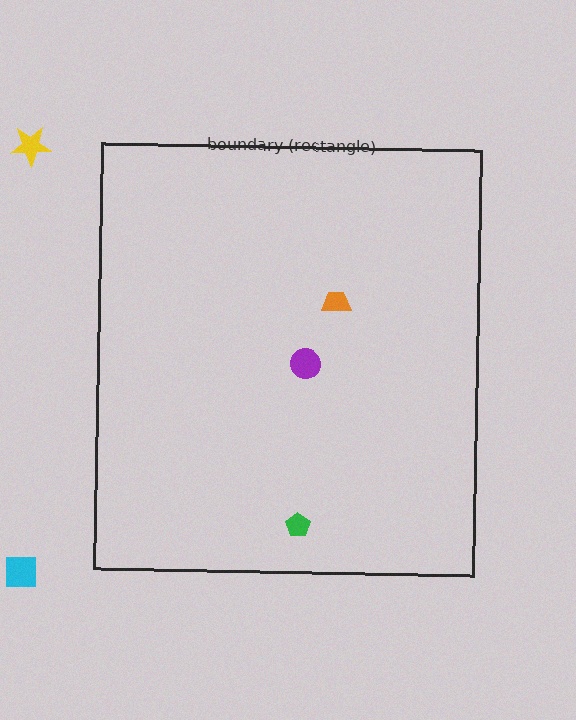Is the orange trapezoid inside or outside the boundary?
Inside.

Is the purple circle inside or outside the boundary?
Inside.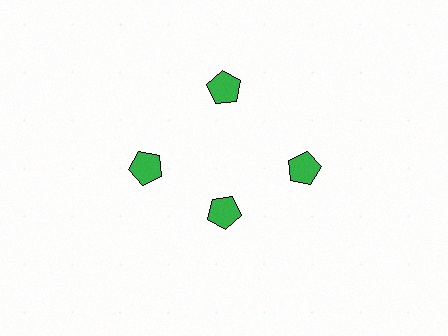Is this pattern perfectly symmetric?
No. The 4 green pentagons are arranged in a ring, but one element near the 6 o'clock position is pulled inward toward the center, breaking the 4-fold rotational symmetry.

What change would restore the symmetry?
The symmetry would be restored by moving it outward, back onto the ring so that all 4 pentagons sit at equal angles and equal distance from the center.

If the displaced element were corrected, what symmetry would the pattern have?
It would have 4-fold rotational symmetry — the pattern would map onto itself every 90 degrees.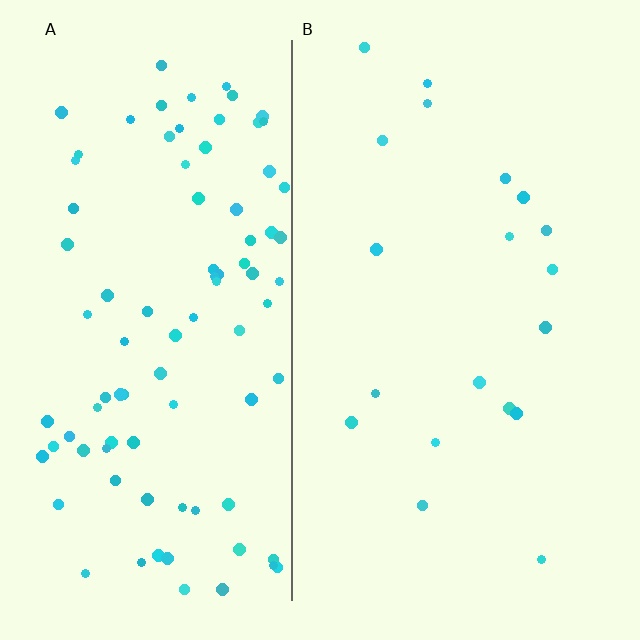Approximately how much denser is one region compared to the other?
Approximately 4.7× — region A over region B.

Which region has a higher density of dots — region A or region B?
A (the left).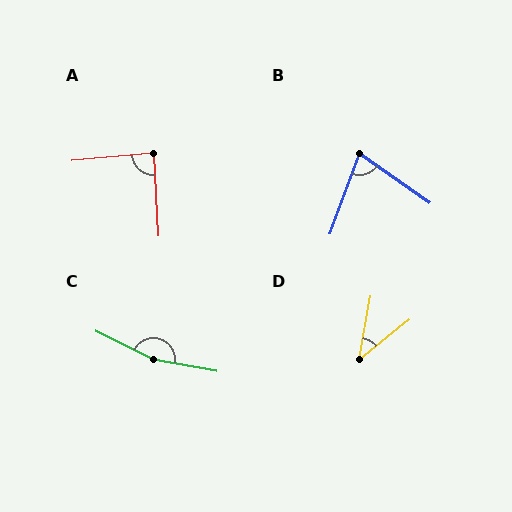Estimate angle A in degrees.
Approximately 87 degrees.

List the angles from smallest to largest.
D (42°), B (75°), A (87°), C (164°).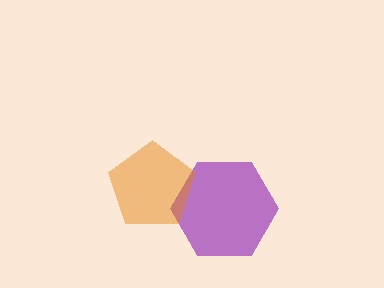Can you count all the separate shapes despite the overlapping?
Yes, there are 2 separate shapes.